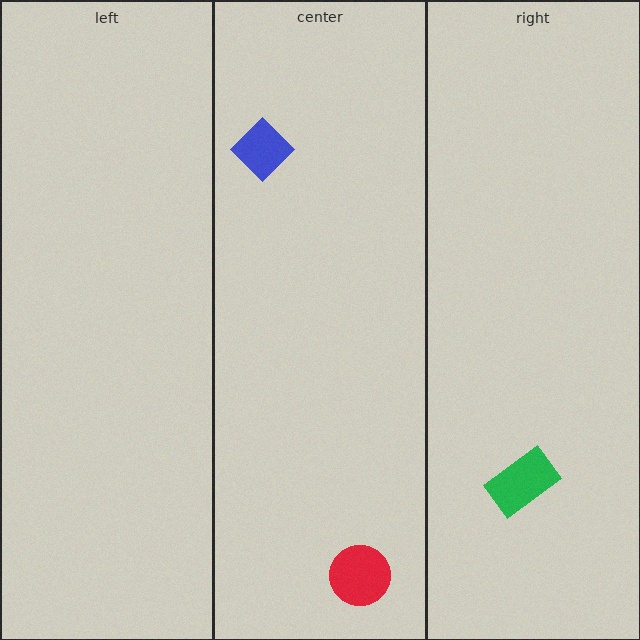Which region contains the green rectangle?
The right region.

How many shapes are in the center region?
2.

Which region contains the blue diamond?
The center region.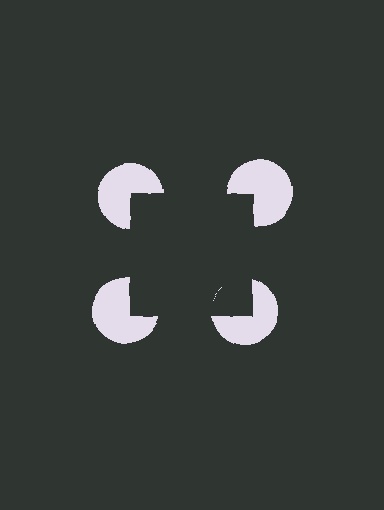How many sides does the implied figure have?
4 sides.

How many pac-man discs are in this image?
There are 4 — one at each vertex of the illusory square.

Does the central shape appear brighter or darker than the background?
It typically appears slightly darker than the background, even though no actual brightness change is drawn.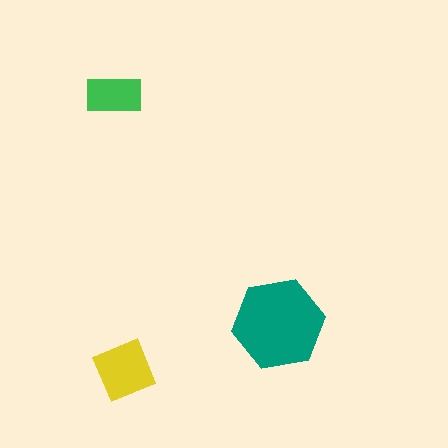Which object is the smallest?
The green rectangle.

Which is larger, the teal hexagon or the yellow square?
The teal hexagon.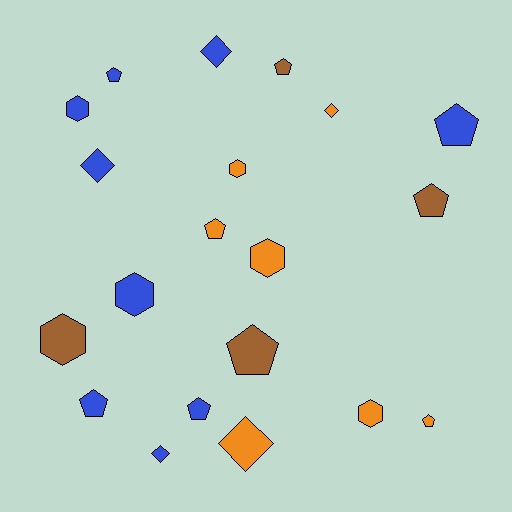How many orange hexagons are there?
There are 3 orange hexagons.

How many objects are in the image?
There are 20 objects.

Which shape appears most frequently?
Pentagon, with 9 objects.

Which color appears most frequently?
Blue, with 9 objects.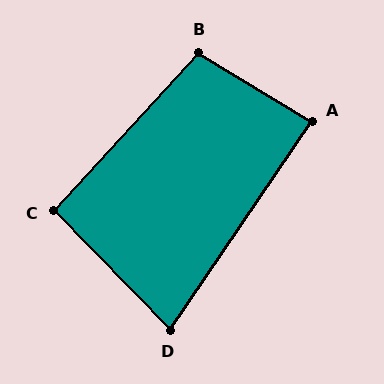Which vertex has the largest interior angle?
B, at approximately 101 degrees.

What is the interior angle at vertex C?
Approximately 93 degrees (approximately right).